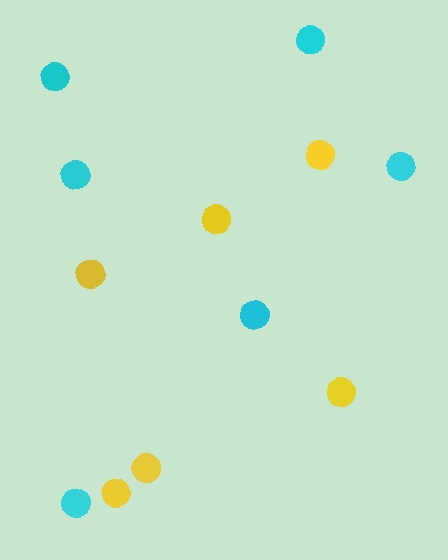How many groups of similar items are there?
There are 2 groups: one group of yellow circles (6) and one group of cyan circles (6).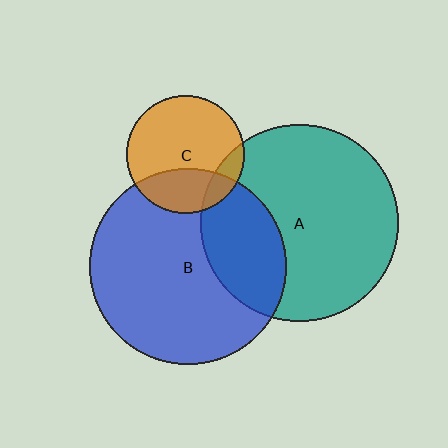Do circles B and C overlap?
Yes.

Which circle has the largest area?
Circle A (teal).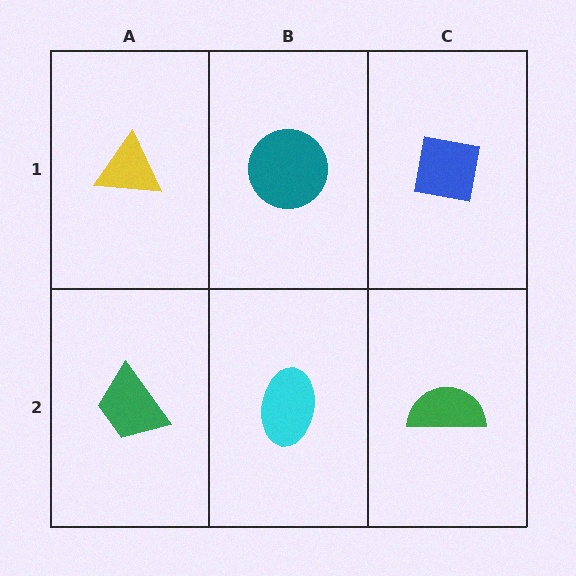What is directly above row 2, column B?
A teal circle.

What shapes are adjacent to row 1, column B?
A cyan ellipse (row 2, column B), a yellow triangle (row 1, column A), a blue square (row 1, column C).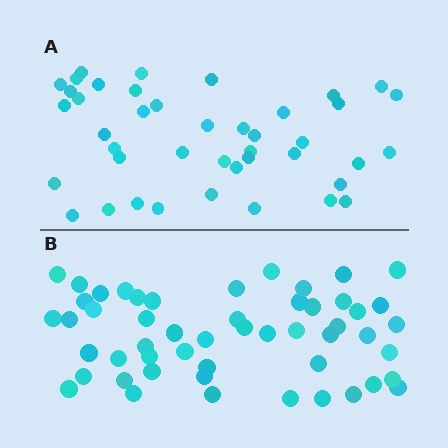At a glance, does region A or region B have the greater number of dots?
Region B (the bottom region) has more dots.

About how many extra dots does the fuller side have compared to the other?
Region B has roughly 10 or so more dots than region A.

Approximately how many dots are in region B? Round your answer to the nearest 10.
About 50 dots. (The exact count is 52, which rounds to 50.)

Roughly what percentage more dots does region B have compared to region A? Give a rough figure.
About 25% more.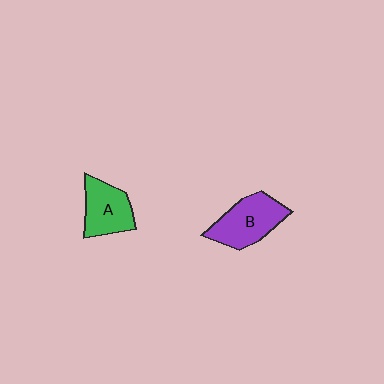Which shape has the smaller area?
Shape A (green).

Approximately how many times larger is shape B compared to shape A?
Approximately 1.2 times.